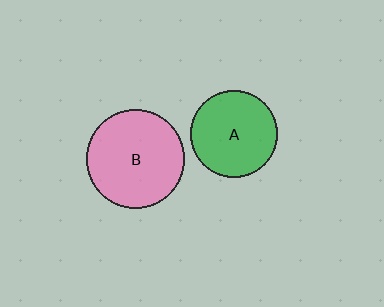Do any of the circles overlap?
No, none of the circles overlap.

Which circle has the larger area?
Circle B (pink).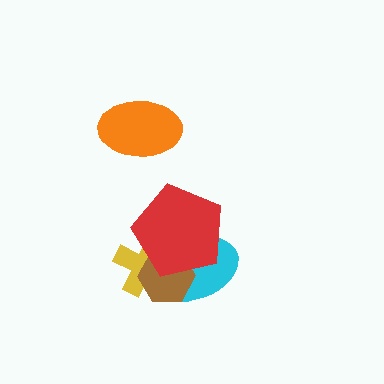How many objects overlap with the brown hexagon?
3 objects overlap with the brown hexagon.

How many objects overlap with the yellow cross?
3 objects overlap with the yellow cross.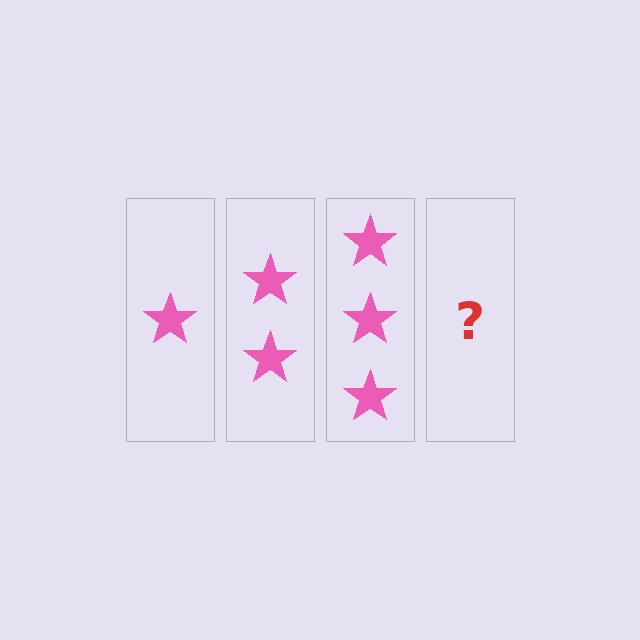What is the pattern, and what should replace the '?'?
The pattern is that each step adds one more star. The '?' should be 4 stars.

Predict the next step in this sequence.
The next step is 4 stars.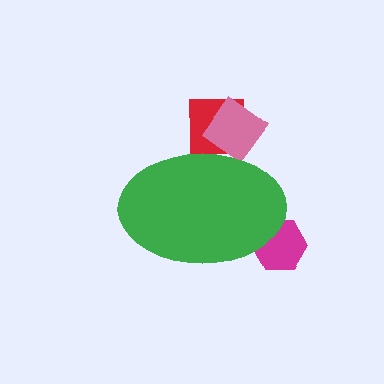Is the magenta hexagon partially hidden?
Yes, the magenta hexagon is partially hidden behind the green ellipse.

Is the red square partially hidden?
Yes, the red square is partially hidden behind the green ellipse.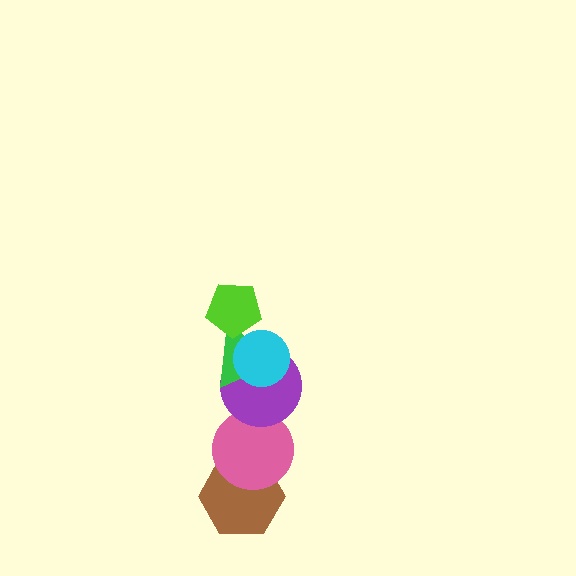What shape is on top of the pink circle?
The purple circle is on top of the pink circle.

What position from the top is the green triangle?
The green triangle is 3rd from the top.